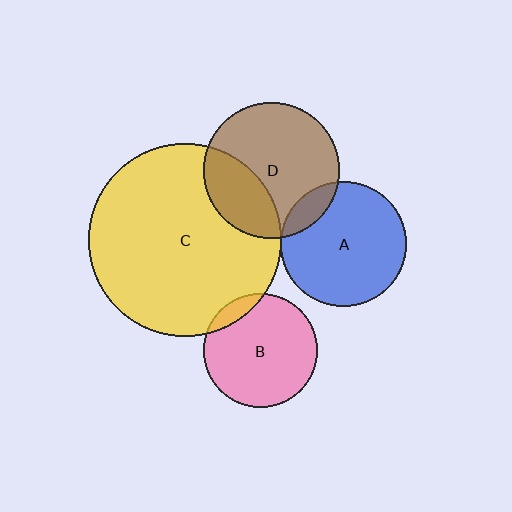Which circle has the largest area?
Circle C (yellow).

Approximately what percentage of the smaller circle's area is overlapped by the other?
Approximately 30%.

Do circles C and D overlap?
Yes.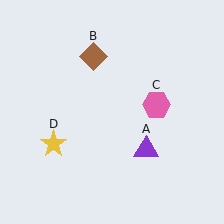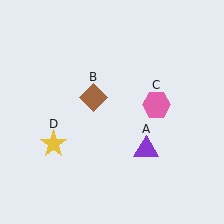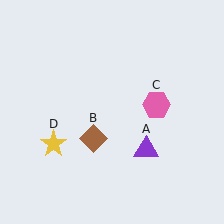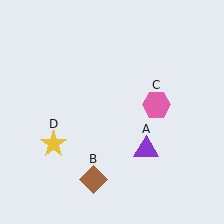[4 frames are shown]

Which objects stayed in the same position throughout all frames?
Purple triangle (object A) and pink hexagon (object C) and yellow star (object D) remained stationary.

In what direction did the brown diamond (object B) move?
The brown diamond (object B) moved down.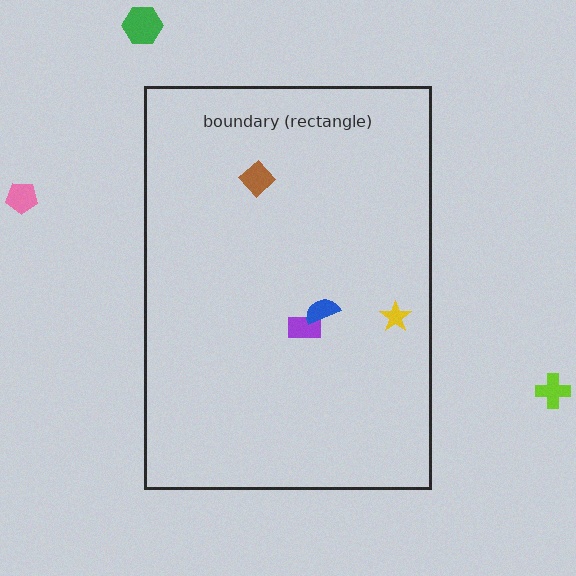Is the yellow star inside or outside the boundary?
Inside.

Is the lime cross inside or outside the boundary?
Outside.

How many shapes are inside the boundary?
4 inside, 3 outside.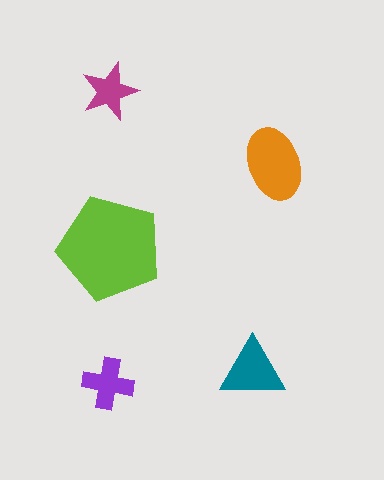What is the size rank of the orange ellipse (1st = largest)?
2nd.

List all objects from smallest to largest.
The magenta star, the purple cross, the teal triangle, the orange ellipse, the lime pentagon.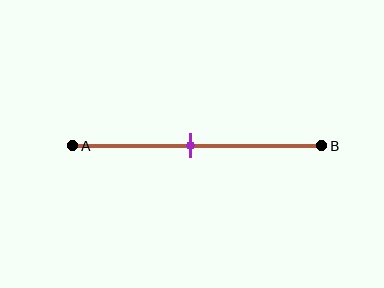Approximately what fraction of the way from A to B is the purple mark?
The purple mark is approximately 45% of the way from A to B.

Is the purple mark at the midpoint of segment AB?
Yes, the mark is approximately at the midpoint.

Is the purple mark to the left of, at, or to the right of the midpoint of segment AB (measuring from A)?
The purple mark is approximately at the midpoint of segment AB.